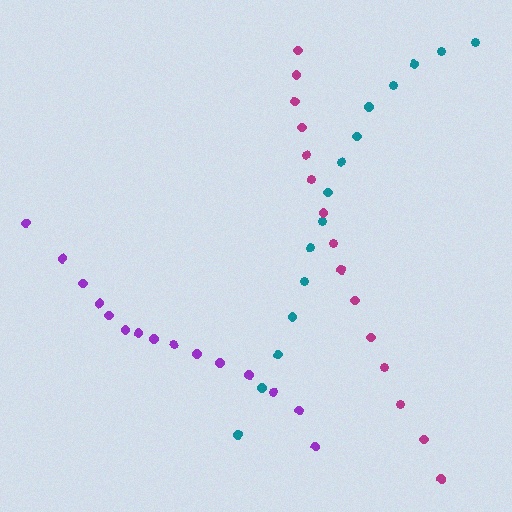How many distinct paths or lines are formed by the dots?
There are 3 distinct paths.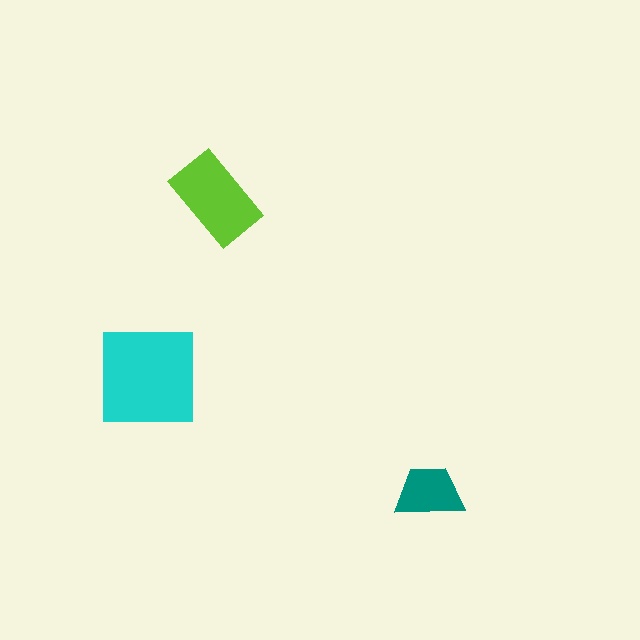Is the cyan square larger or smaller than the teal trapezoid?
Larger.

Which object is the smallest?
The teal trapezoid.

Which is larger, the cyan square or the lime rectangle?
The cyan square.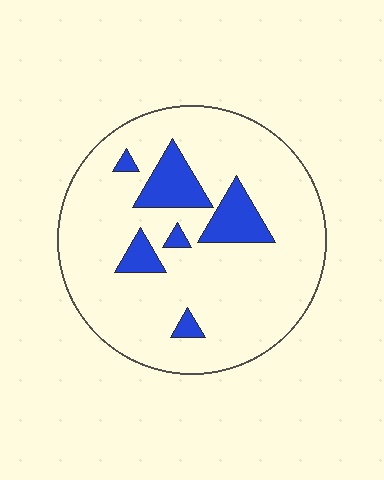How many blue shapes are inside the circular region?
6.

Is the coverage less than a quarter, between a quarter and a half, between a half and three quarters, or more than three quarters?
Less than a quarter.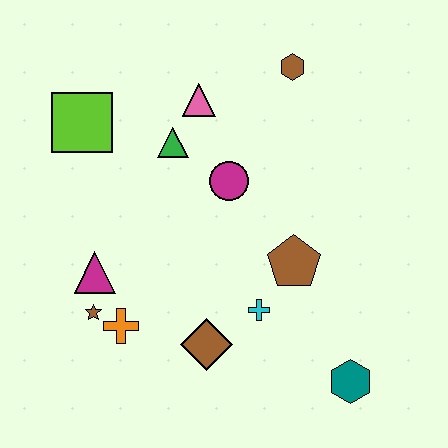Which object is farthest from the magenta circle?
The teal hexagon is farthest from the magenta circle.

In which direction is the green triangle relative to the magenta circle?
The green triangle is to the left of the magenta circle.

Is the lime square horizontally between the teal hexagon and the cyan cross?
No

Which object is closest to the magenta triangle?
The brown star is closest to the magenta triangle.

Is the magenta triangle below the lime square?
Yes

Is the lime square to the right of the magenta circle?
No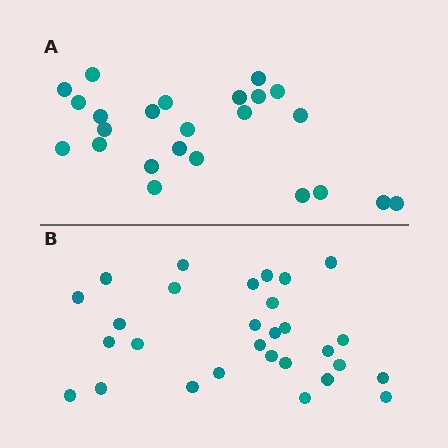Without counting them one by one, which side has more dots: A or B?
Region B (the bottom region) has more dots.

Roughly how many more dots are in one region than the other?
Region B has about 5 more dots than region A.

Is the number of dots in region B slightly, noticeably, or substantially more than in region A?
Region B has only slightly more — the two regions are fairly close. The ratio is roughly 1.2 to 1.